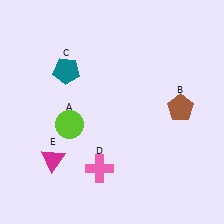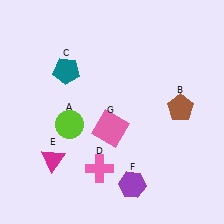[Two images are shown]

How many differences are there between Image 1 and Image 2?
There are 2 differences between the two images.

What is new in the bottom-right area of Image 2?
A purple hexagon (F) was added in the bottom-right area of Image 2.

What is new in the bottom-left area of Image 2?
A pink square (G) was added in the bottom-left area of Image 2.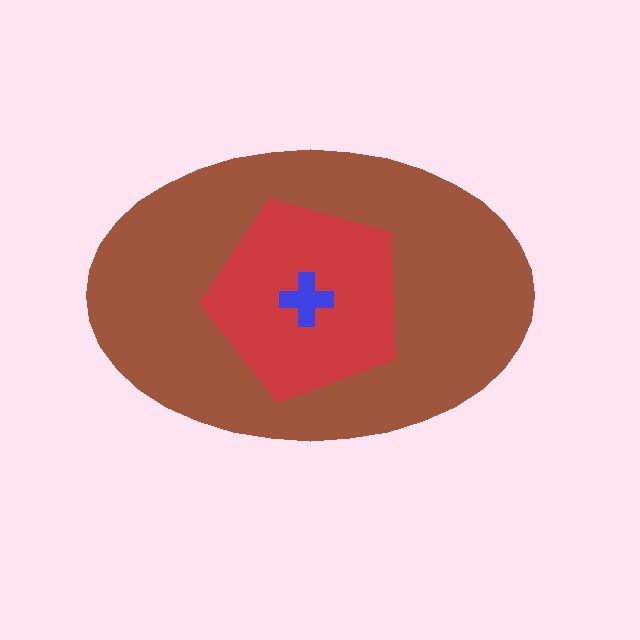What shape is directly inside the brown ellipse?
The red pentagon.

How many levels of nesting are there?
3.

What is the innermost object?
The blue cross.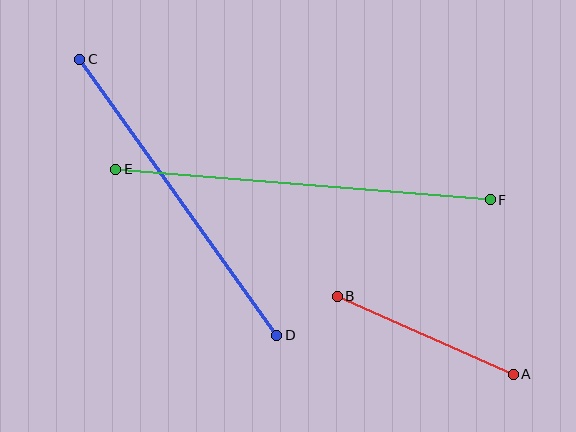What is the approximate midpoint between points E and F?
The midpoint is at approximately (303, 184) pixels.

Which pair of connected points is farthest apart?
Points E and F are farthest apart.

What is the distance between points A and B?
The distance is approximately 193 pixels.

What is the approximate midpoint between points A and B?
The midpoint is at approximately (425, 335) pixels.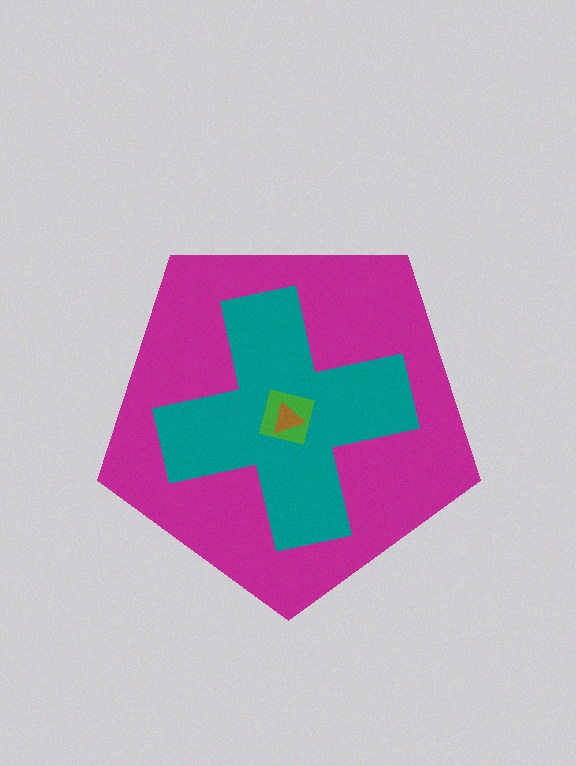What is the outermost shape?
The magenta pentagon.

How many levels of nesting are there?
4.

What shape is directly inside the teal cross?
The green square.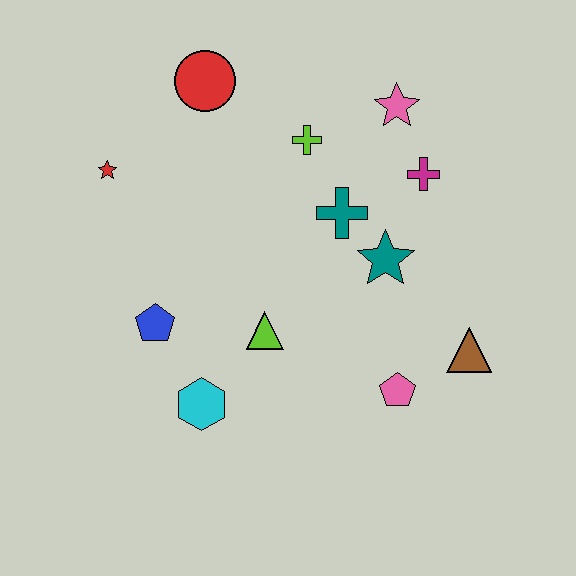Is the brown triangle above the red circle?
No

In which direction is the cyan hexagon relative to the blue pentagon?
The cyan hexagon is below the blue pentagon.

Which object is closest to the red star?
The red circle is closest to the red star.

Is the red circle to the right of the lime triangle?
No